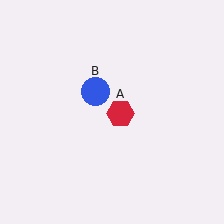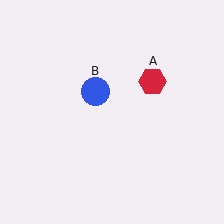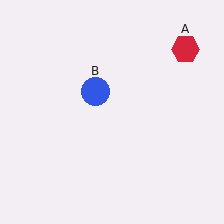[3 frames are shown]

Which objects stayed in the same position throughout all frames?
Blue circle (object B) remained stationary.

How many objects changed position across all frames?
1 object changed position: red hexagon (object A).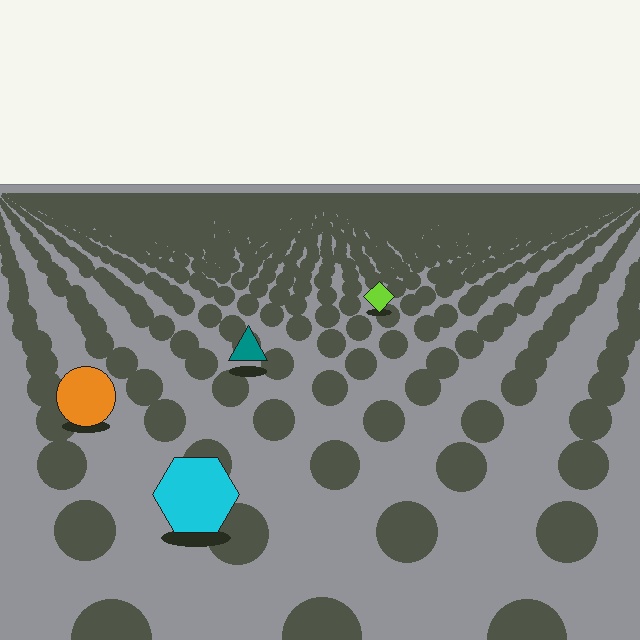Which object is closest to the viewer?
The cyan hexagon is closest. The texture marks near it are larger and more spread out.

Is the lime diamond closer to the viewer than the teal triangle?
No. The teal triangle is closer — you can tell from the texture gradient: the ground texture is coarser near it.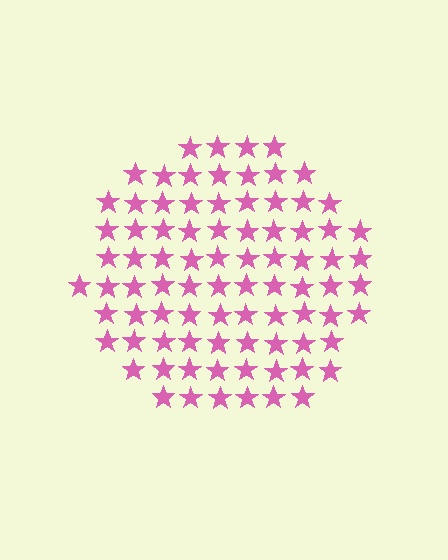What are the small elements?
The small elements are stars.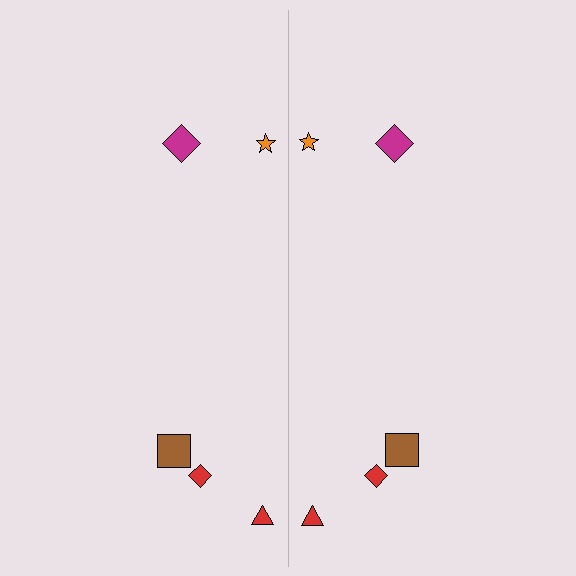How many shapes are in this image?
There are 10 shapes in this image.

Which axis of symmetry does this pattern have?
The pattern has a vertical axis of symmetry running through the center of the image.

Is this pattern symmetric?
Yes, this pattern has bilateral (reflection) symmetry.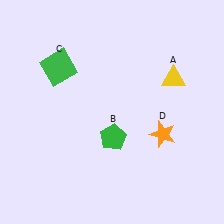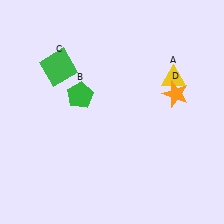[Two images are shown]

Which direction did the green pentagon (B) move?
The green pentagon (B) moved up.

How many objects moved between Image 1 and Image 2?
2 objects moved between the two images.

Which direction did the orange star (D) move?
The orange star (D) moved up.